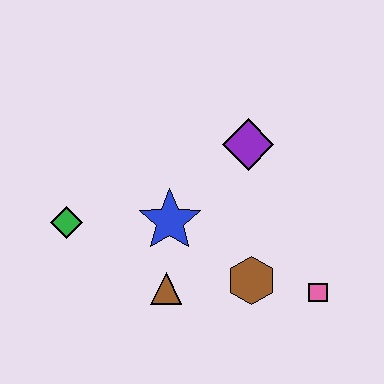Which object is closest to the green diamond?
The blue star is closest to the green diamond.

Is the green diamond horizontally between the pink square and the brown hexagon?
No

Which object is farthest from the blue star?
The pink square is farthest from the blue star.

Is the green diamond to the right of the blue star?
No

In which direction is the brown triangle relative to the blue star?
The brown triangle is below the blue star.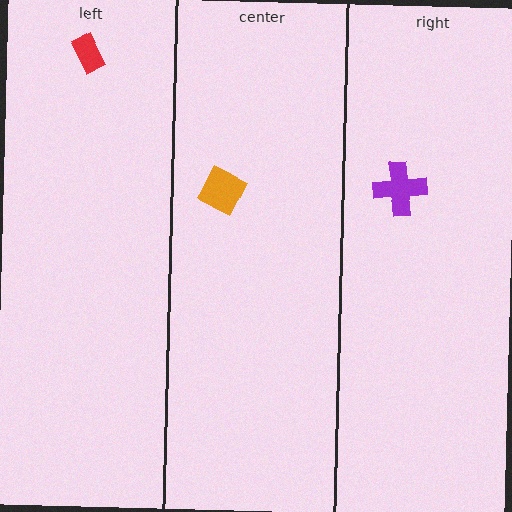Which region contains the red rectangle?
The left region.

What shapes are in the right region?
The purple cross.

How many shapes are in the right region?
1.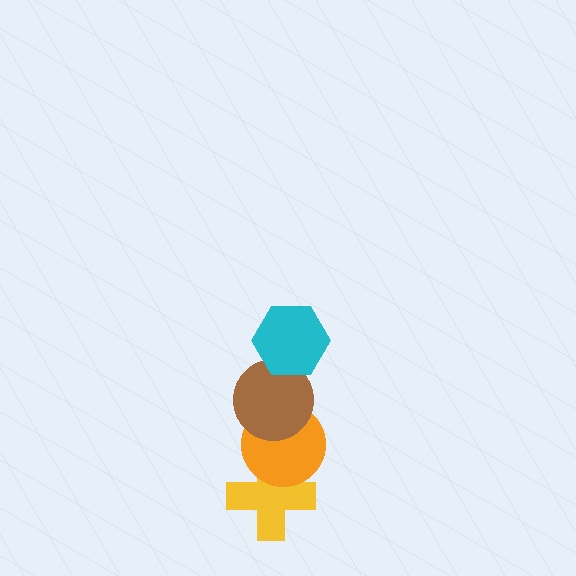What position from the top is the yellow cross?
The yellow cross is 4th from the top.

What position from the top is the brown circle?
The brown circle is 2nd from the top.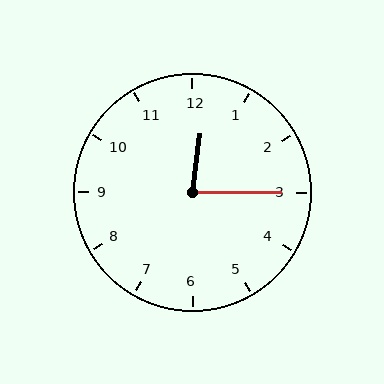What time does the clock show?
12:15.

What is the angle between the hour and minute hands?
Approximately 82 degrees.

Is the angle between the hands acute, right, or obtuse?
It is acute.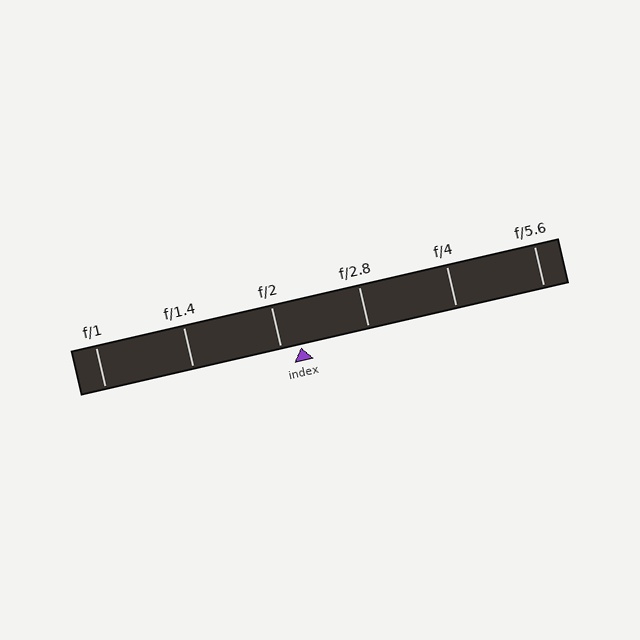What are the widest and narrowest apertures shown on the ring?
The widest aperture shown is f/1 and the narrowest is f/5.6.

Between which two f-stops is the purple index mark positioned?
The index mark is between f/2 and f/2.8.